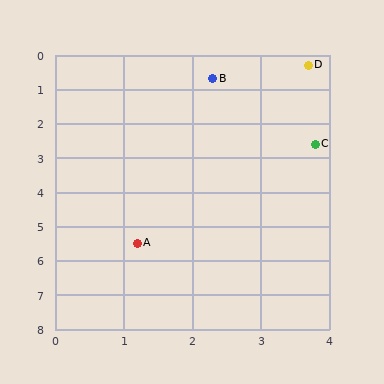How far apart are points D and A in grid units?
Points D and A are about 5.8 grid units apart.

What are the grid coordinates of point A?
Point A is at approximately (1.2, 5.5).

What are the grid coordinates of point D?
Point D is at approximately (3.7, 0.3).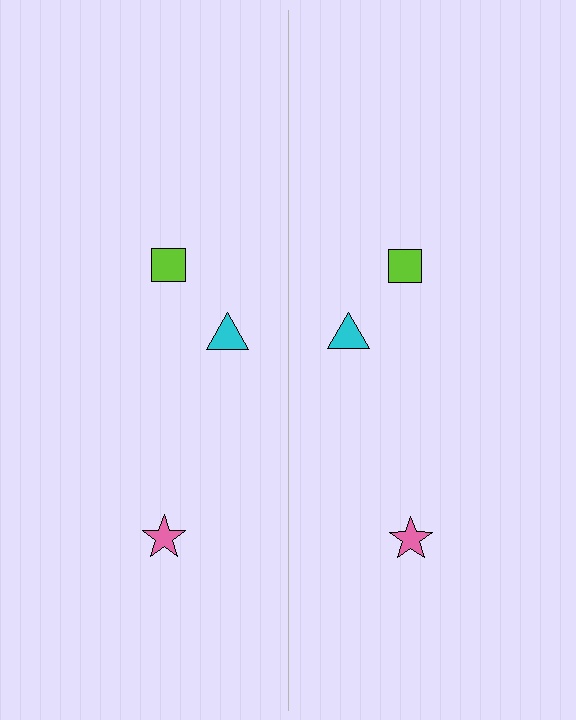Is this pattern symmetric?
Yes, this pattern has bilateral (reflection) symmetry.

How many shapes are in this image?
There are 6 shapes in this image.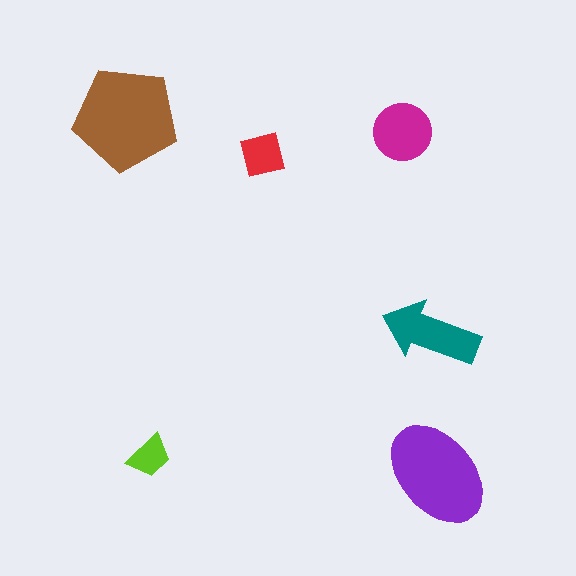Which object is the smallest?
The lime trapezoid.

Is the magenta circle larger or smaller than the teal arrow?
Smaller.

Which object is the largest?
The brown pentagon.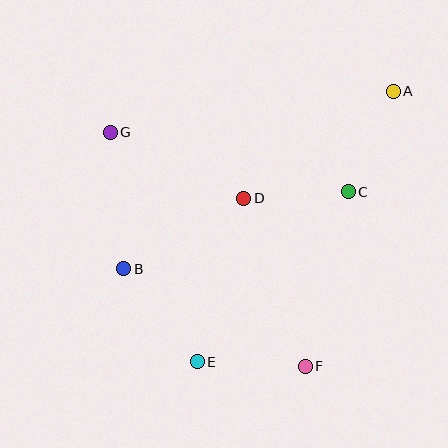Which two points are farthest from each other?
Points A and E are farthest from each other.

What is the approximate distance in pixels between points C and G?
The distance between C and G is approximately 245 pixels.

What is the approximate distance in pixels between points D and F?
The distance between D and F is approximately 179 pixels.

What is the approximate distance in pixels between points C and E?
The distance between C and E is approximately 227 pixels.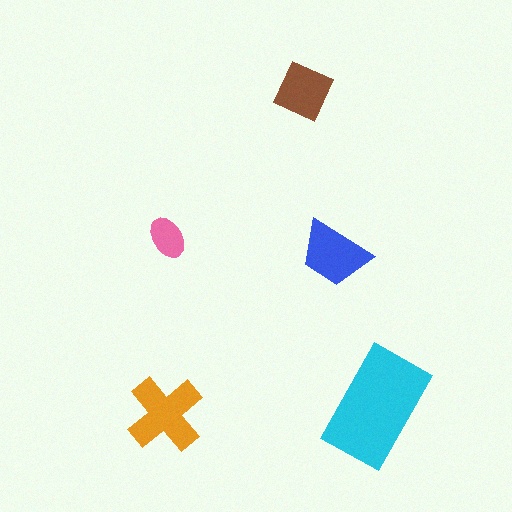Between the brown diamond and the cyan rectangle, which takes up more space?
The cyan rectangle.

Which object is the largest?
The cyan rectangle.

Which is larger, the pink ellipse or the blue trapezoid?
The blue trapezoid.